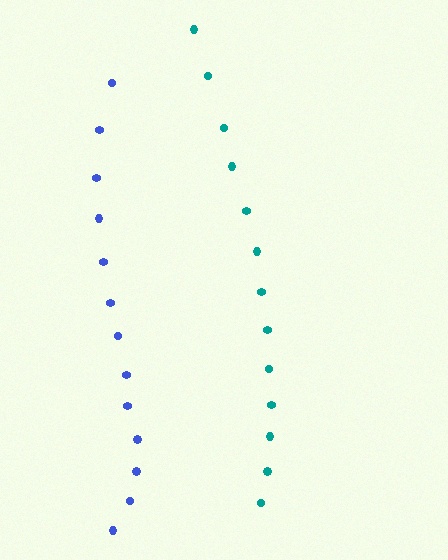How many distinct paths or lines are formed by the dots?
There are 2 distinct paths.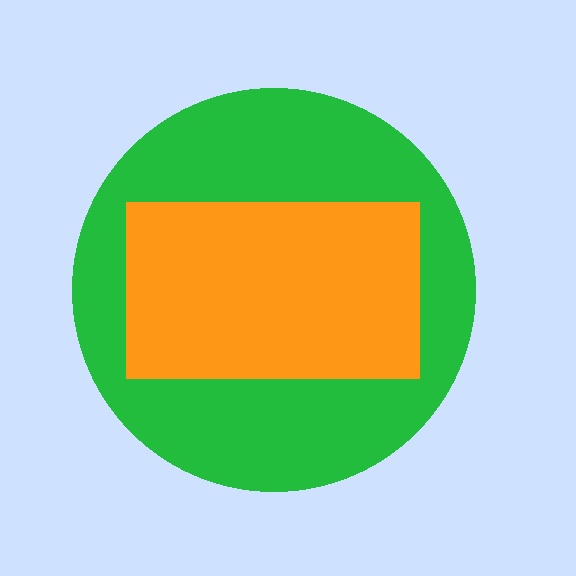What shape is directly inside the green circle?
The orange rectangle.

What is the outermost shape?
The green circle.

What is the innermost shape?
The orange rectangle.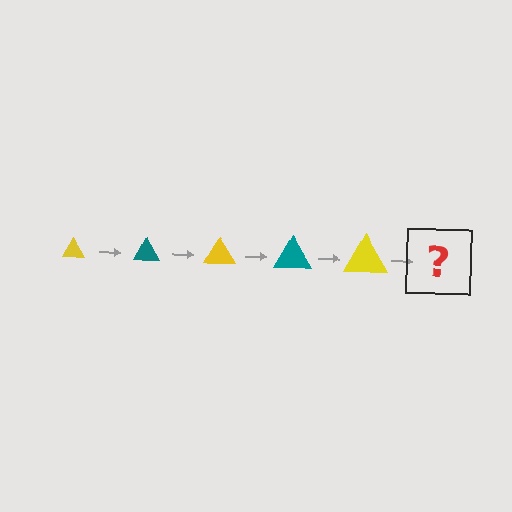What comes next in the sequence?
The next element should be a teal triangle, larger than the previous one.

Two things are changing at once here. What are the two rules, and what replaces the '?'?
The two rules are that the triangle grows larger each step and the color cycles through yellow and teal. The '?' should be a teal triangle, larger than the previous one.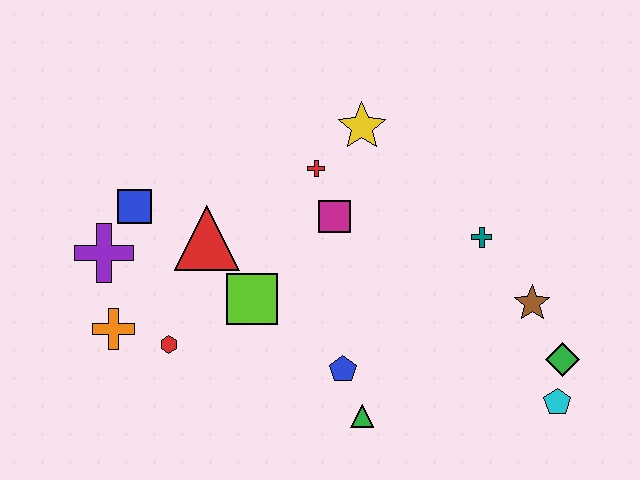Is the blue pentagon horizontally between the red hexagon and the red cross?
No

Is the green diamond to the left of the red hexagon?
No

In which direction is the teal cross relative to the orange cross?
The teal cross is to the right of the orange cross.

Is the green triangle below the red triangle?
Yes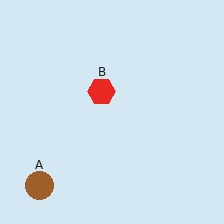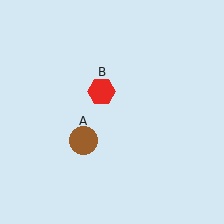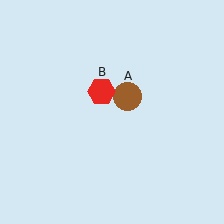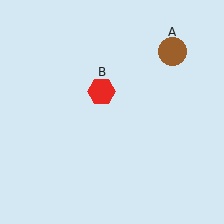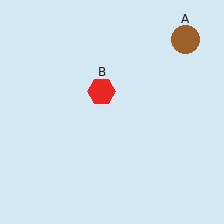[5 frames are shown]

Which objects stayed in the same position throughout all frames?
Red hexagon (object B) remained stationary.